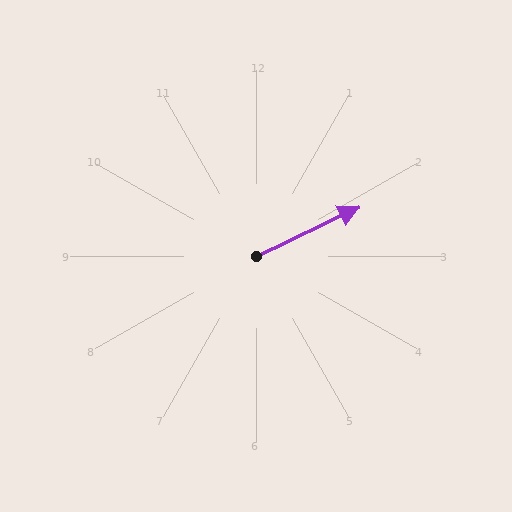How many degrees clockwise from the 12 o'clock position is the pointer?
Approximately 64 degrees.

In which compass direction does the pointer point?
Northeast.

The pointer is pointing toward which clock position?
Roughly 2 o'clock.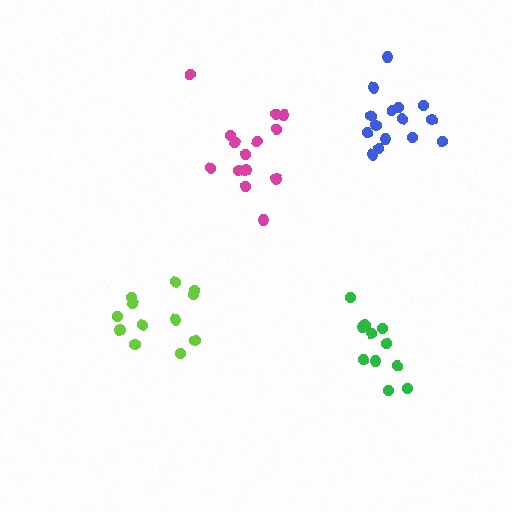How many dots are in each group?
Group 1: 11 dots, Group 2: 14 dots, Group 3: 12 dots, Group 4: 15 dots (52 total).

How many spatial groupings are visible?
There are 4 spatial groupings.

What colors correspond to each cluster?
The clusters are colored: green, magenta, lime, blue.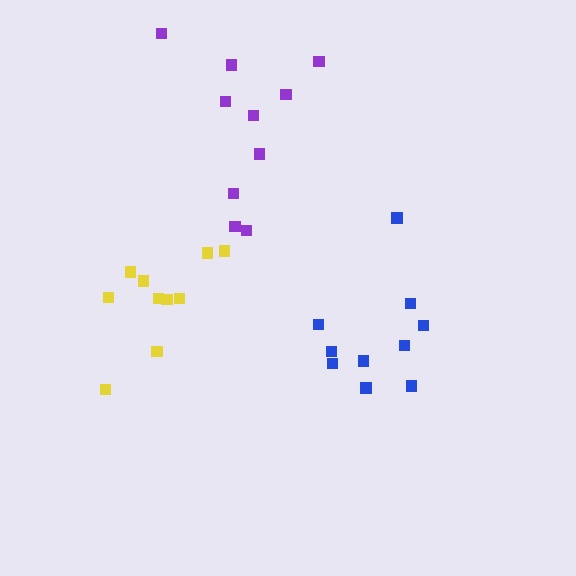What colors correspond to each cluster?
The clusters are colored: yellow, blue, purple.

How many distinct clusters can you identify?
There are 3 distinct clusters.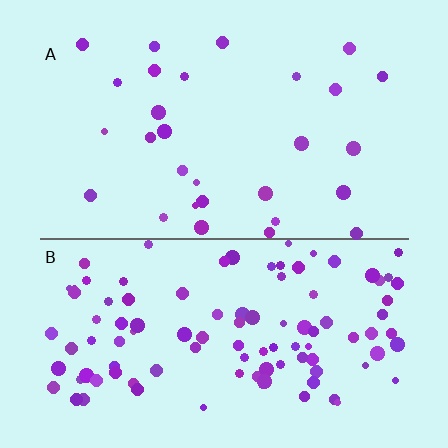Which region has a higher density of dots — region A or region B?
B (the bottom).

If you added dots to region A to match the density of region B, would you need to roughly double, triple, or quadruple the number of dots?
Approximately quadruple.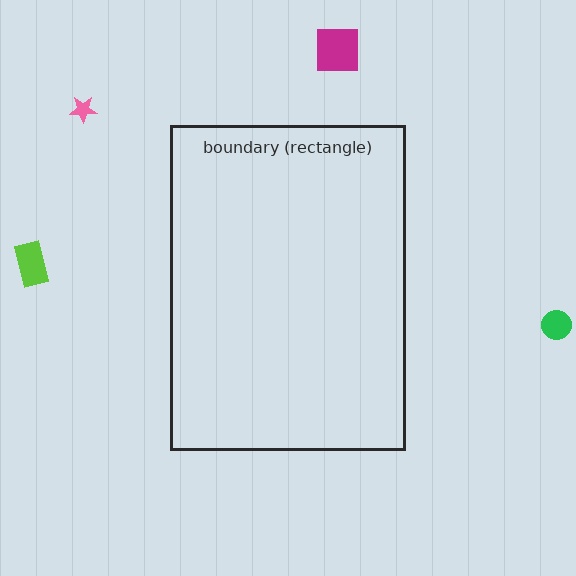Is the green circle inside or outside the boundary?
Outside.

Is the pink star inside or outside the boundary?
Outside.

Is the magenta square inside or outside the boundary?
Outside.